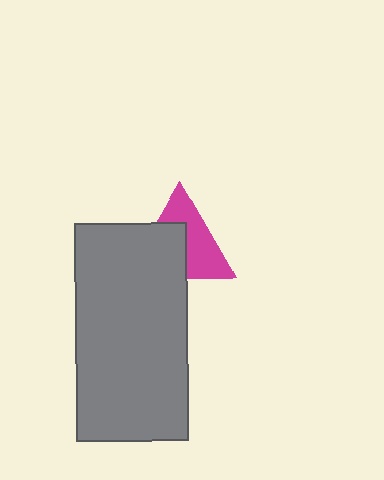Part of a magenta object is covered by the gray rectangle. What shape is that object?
It is a triangle.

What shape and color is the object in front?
The object in front is a gray rectangle.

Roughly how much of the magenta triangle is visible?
About half of it is visible (roughly 51%).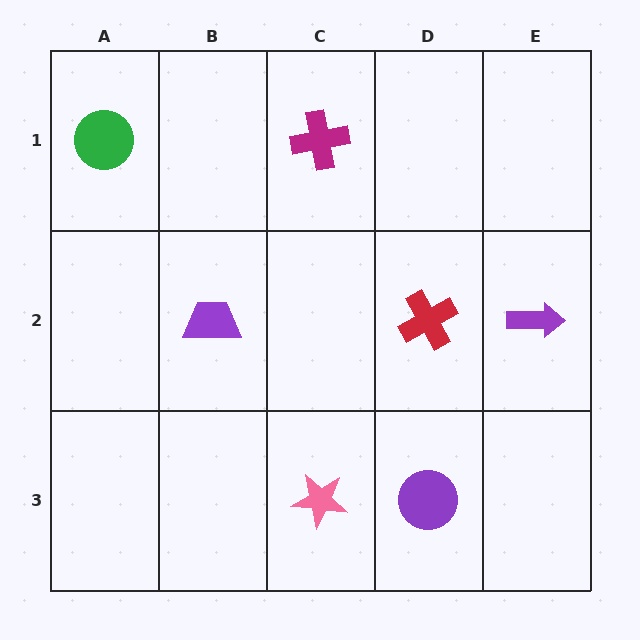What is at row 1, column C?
A magenta cross.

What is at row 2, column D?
A red cross.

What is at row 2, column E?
A purple arrow.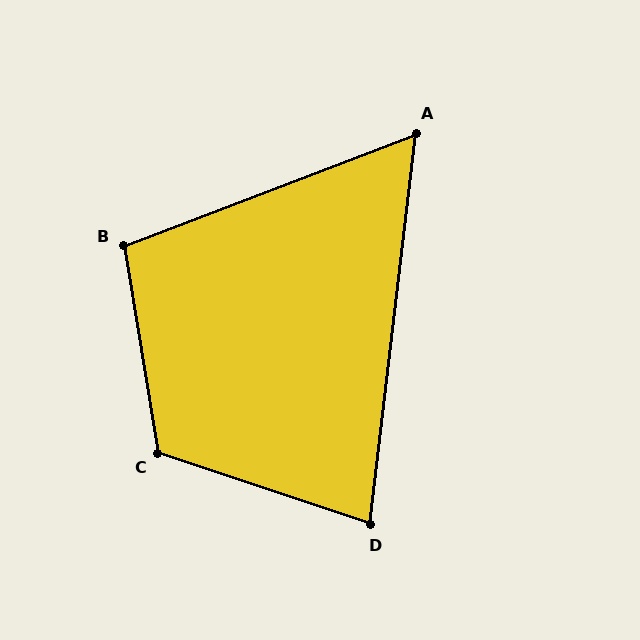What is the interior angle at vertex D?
Approximately 78 degrees (acute).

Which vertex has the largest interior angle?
C, at approximately 118 degrees.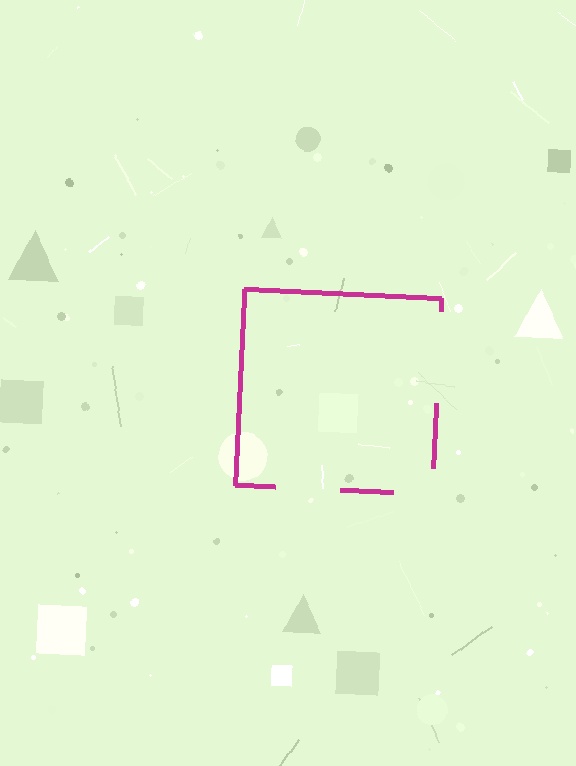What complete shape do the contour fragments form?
The contour fragments form a square.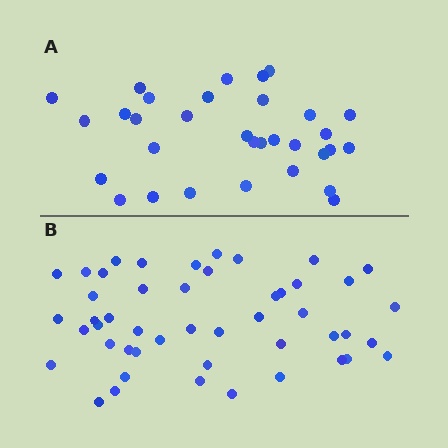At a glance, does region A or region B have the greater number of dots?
Region B (the bottom region) has more dots.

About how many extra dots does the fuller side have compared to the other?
Region B has approximately 15 more dots than region A.